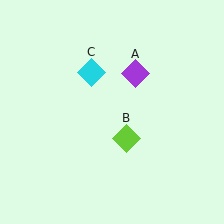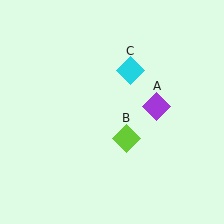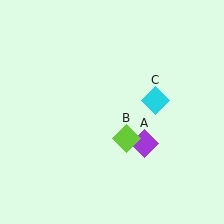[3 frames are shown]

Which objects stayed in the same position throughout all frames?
Lime diamond (object B) remained stationary.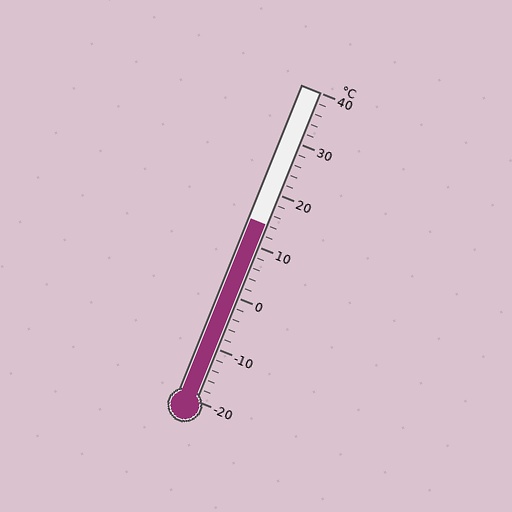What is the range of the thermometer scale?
The thermometer scale ranges from -20°C to 40°C.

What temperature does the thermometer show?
The thermometer shows approximately 14°C.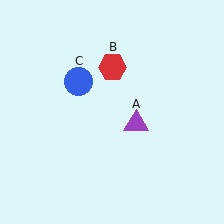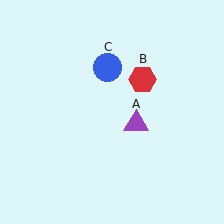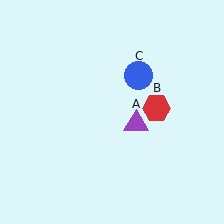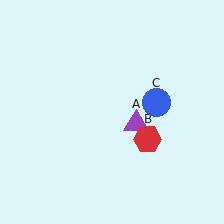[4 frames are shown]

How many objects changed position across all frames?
2 objects changed position: red hexagon (object B), blue circle (object C).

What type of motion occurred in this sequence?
The red hexagon (object B), blue circle (object C) rotated clockwise around the center of the scene.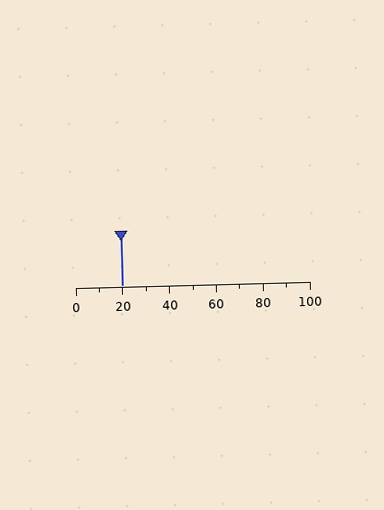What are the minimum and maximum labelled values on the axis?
The axis runs from 0 to 100.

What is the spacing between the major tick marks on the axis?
The major ticks are spaced 20 apart.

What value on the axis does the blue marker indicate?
The marker indicates approximately 20.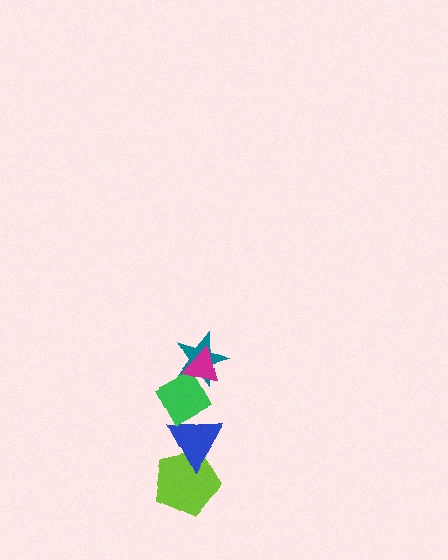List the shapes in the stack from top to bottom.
From top to bottom: the magenta triangle, the teal star, the green diamond, the blue triangle, the lime pentagon.